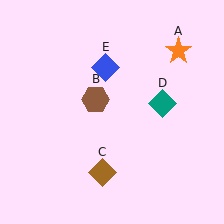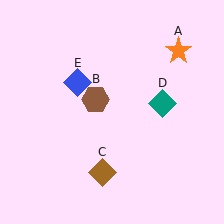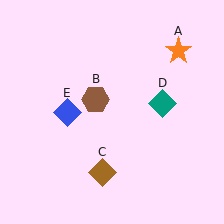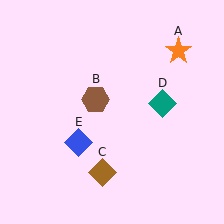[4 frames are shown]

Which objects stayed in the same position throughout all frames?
Orange star (object A) and brown hexagon (object B) and brown diamond (object C) and teal diamond (object D) remained stationary.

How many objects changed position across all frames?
1 object changed position: blue diamond (object E).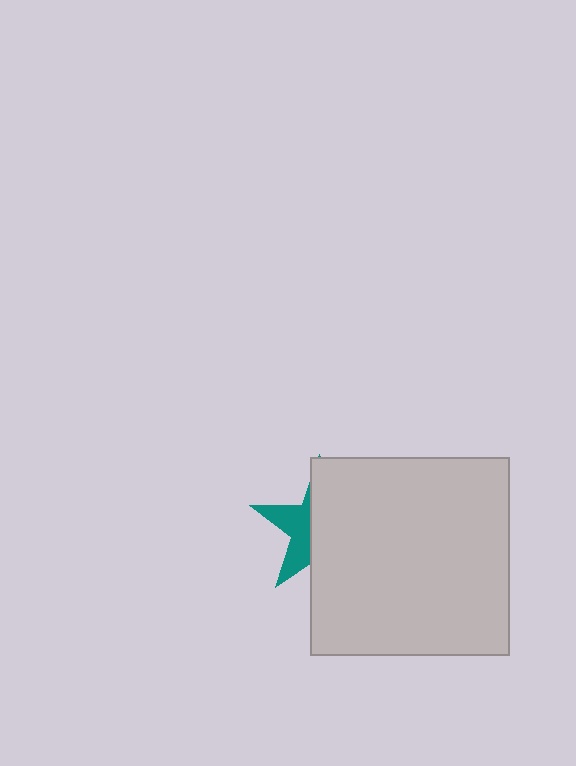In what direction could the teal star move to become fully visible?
The teal star could move left. That would shift it out from behind the light gray square entirely.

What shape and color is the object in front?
The object in front is a light gray square.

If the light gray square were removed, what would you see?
You would see the complete teal star.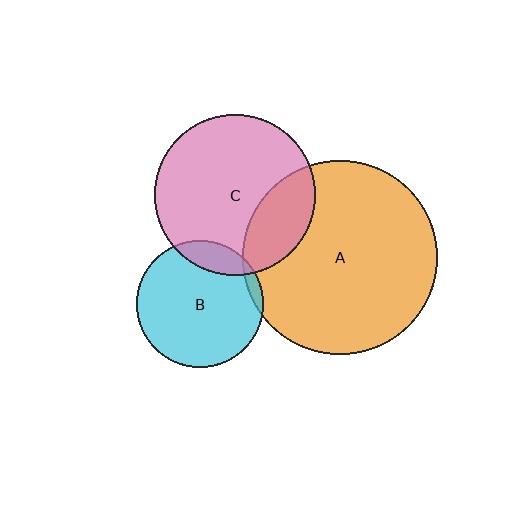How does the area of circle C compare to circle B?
Approximately 1.6 times.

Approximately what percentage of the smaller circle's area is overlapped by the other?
Approximately 15%.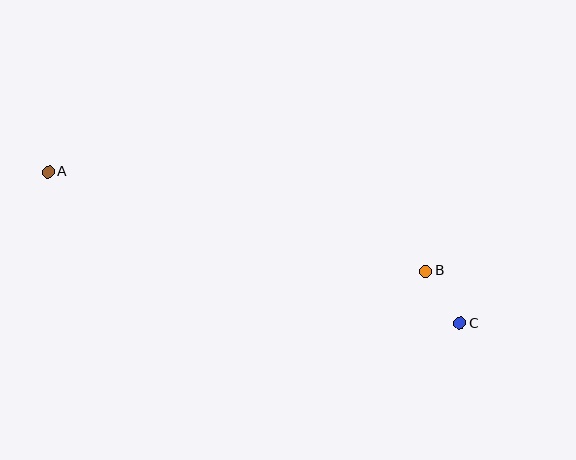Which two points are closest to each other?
Points B and C are closest to each other.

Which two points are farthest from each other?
Points A and C are farthest from each other.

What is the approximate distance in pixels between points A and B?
The distance between A and B is approximately 390 pixels.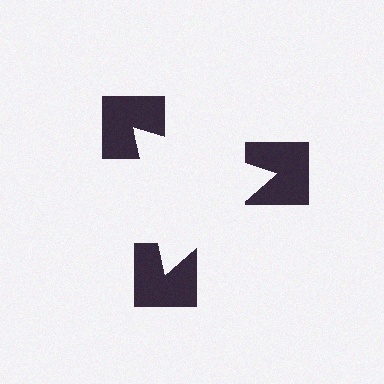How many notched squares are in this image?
There are 3 — one at each vertex of the illusory triangle.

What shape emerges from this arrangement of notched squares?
An illusory triangle — its edges are inferred from the aligned wedge cuts in the notched squares, not physically drawn.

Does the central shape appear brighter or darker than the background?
It typically appears slightly brighter than the background, even though no actual brightness change is drawn.